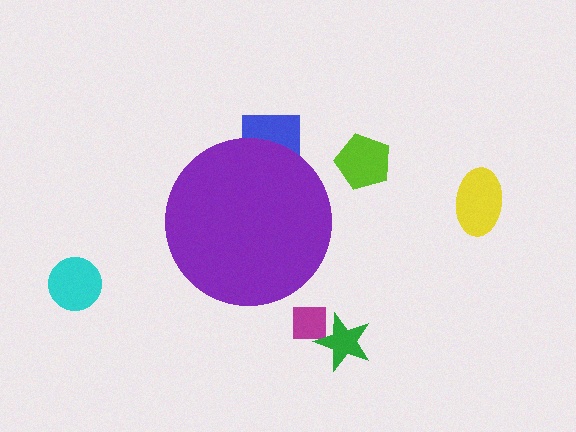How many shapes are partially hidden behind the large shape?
1 shape is partially hidden.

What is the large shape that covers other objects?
A purple circle.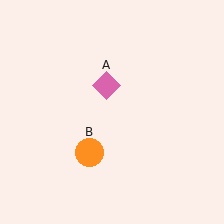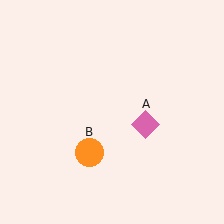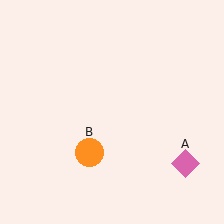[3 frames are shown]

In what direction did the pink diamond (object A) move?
The pink diamond (object A) moved down and to the right.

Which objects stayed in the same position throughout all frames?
Orange circle (object B) remained stationary.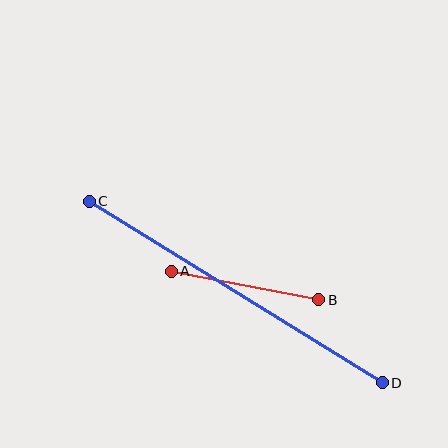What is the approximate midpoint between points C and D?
The midpoint is at approximately (236, 292) pixels.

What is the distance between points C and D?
The distance is approximately 345 pixels.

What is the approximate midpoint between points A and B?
The midpoint is at approximately (245, 286) pixels.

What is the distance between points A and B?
The distance is approximately 150 pixels.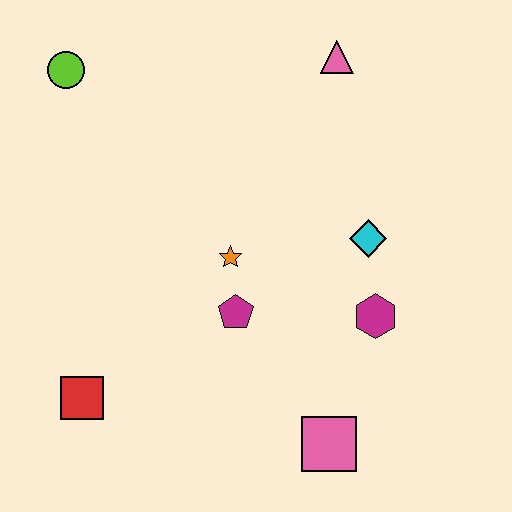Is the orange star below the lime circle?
Yes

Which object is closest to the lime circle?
The orange star is closest to the lime circle.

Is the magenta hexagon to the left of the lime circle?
No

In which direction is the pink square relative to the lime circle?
The pink square is below the lime circle.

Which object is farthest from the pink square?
The lime circle is farthest from the pink square.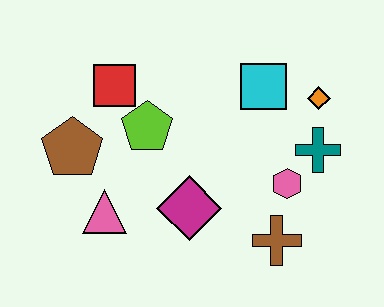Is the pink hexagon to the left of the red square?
No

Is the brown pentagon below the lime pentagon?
Yes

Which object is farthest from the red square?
The brown cross is farthest from the red square.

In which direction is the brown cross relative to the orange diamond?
The brown cross is below the orange diamond.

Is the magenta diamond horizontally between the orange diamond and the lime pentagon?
Yes